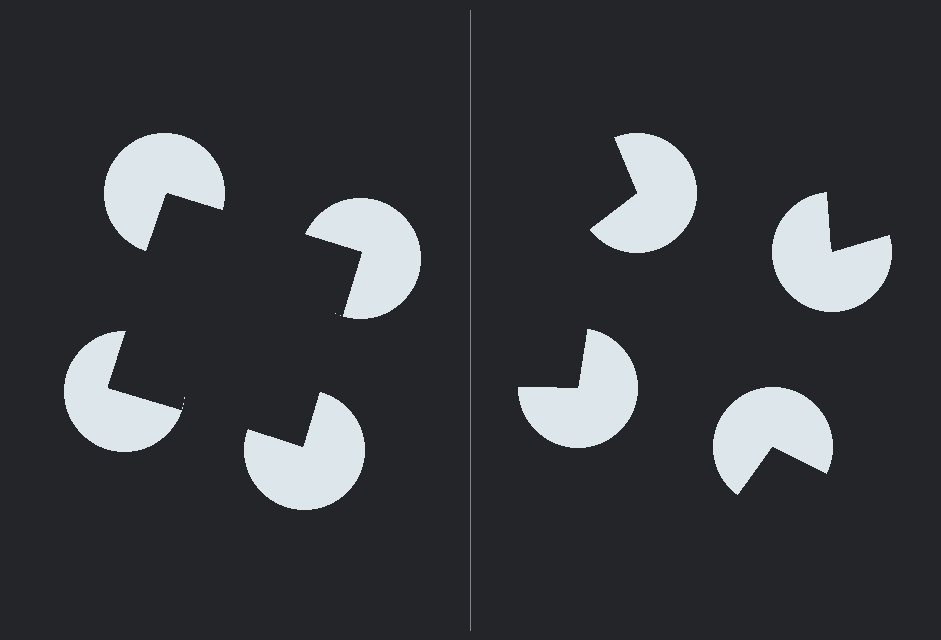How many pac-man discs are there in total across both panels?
8 — 4 on each side.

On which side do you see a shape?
An illusory square appears on the left side. On the right side the wedge cuts are rotated, so no coherent shape forms.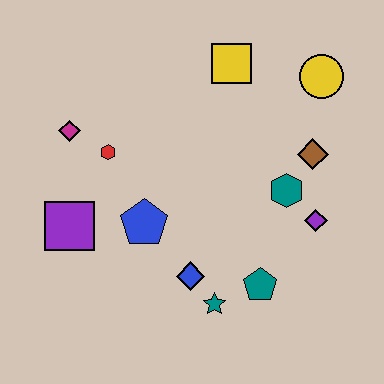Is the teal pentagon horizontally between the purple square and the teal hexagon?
Yes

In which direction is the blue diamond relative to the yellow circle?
The blue diamond is below the yellow circle.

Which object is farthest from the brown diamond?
The purple square is farthest from the brown diamond.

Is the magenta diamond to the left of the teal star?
Yes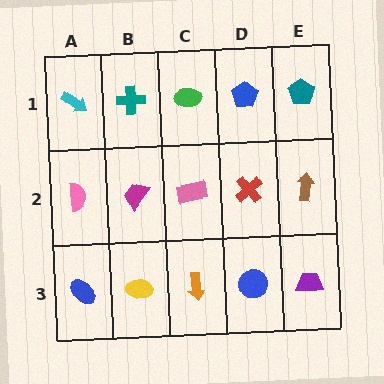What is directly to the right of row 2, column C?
A red cross.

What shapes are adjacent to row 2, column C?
A green ellipse (row 1, column C), an orange arrow (row 3, column C), a magenta trapezoid (row 2, column B), a red cross (row 2, column D).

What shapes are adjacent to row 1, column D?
A red cross (row 2, column D), a green ellipse (row 1, column C), a teal pentagon (row 1, column E).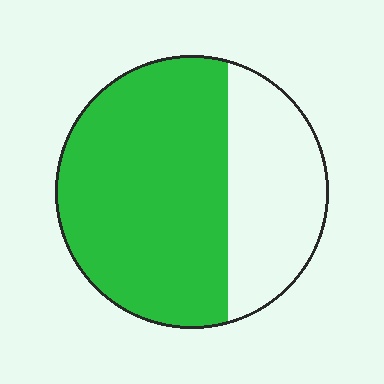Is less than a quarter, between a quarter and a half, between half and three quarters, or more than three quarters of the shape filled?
Between half and three quarters.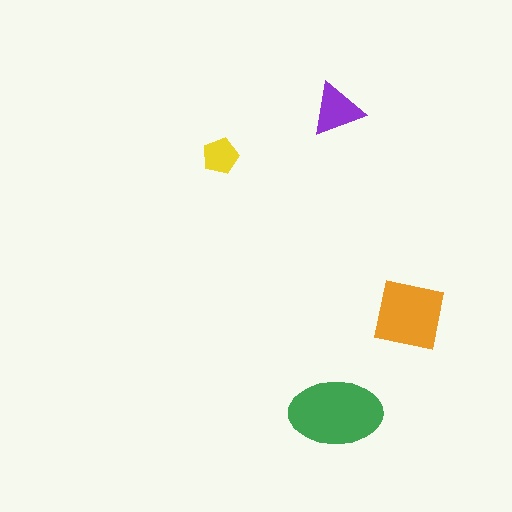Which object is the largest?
The green ellipse.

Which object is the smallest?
The yellow pentagon.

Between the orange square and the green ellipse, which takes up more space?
The green ellipse.